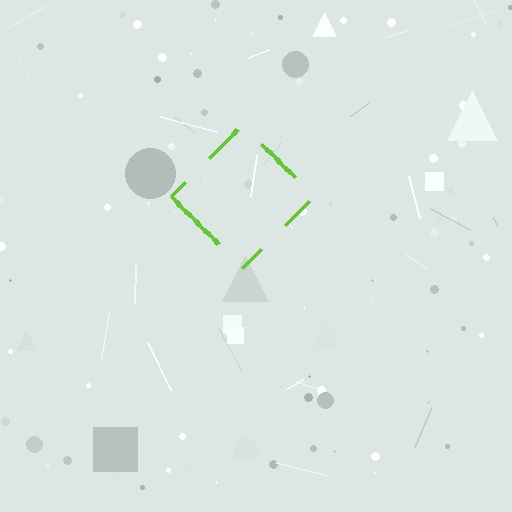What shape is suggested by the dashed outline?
The dashed outline suggests a diamond.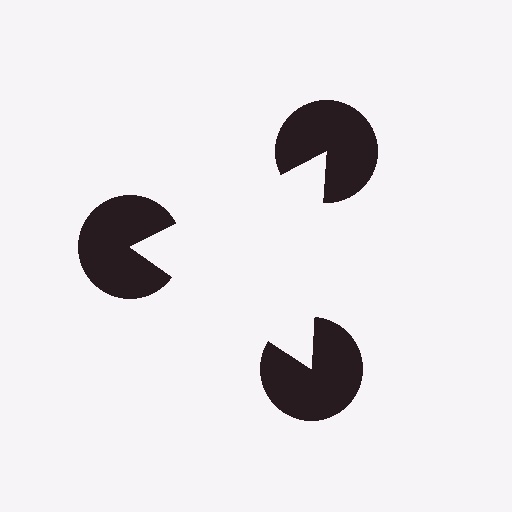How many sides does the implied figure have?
3 sides.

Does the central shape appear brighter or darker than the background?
It typically appears slightly brighter than the background, even though no actual brightness change is drawn.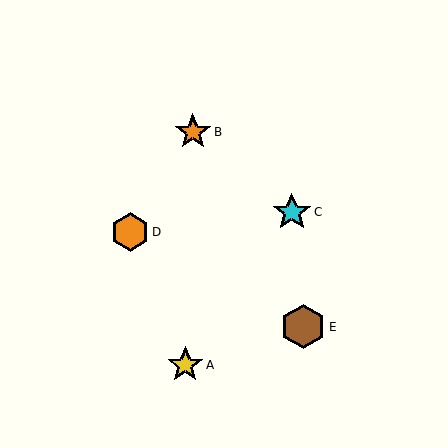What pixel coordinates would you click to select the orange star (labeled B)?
Click at (193, 132) to select the orange star B.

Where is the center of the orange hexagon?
The center of the orange hexagon is at (130, 232).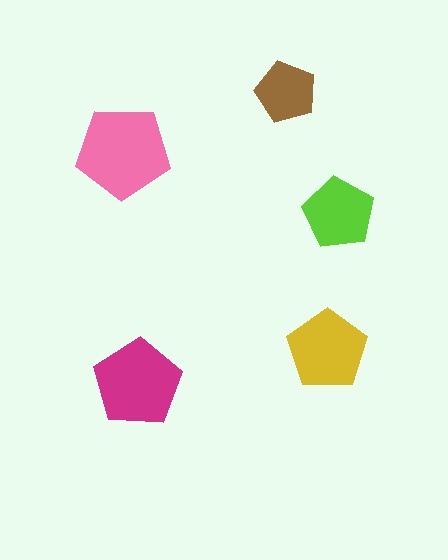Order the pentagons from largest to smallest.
the pink one, the magenta one, the yellow one, the lime one, the brown one.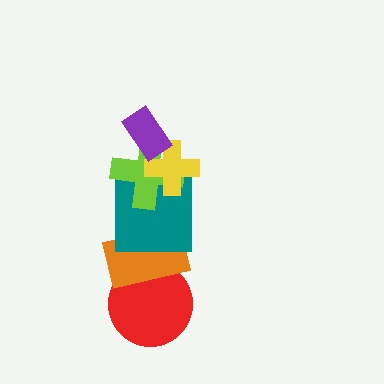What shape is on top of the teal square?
The lime cross is on top of the teal square.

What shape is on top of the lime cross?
The yellow cross is on top of the lime cross.